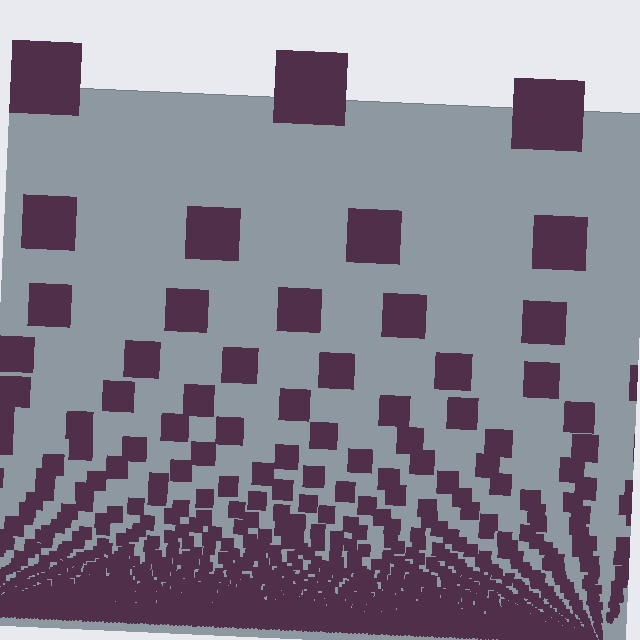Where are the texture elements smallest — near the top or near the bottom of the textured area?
Near the bottom.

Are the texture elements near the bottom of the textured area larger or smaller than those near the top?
Smaller. The gradient is inverted — elements near the bottom are smaller and denser.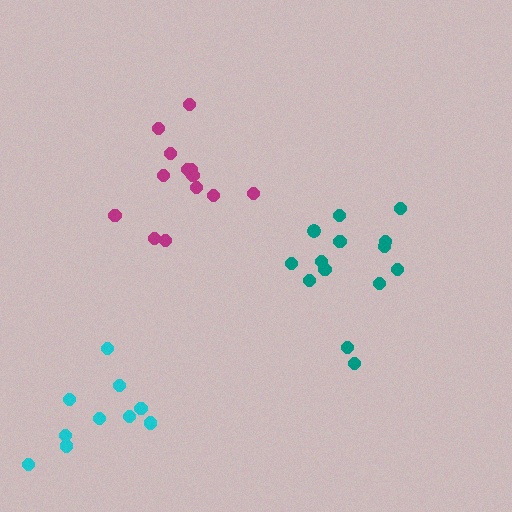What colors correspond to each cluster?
The clusters are colored: cyan, teal, magenta.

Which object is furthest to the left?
The cyan cluster is leftmost.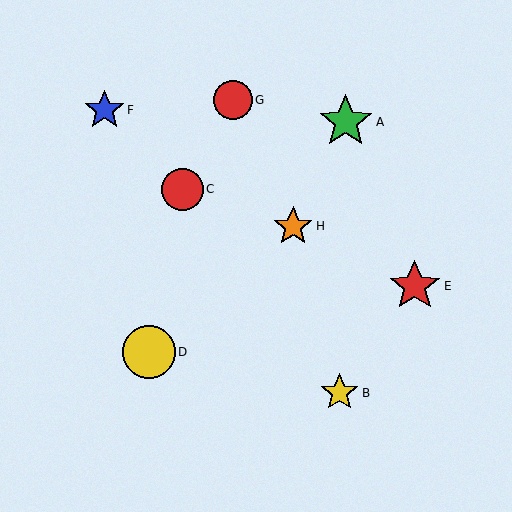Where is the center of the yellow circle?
The center of the yellow circle is at (149, 352).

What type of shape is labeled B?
Shape B is a yellow star.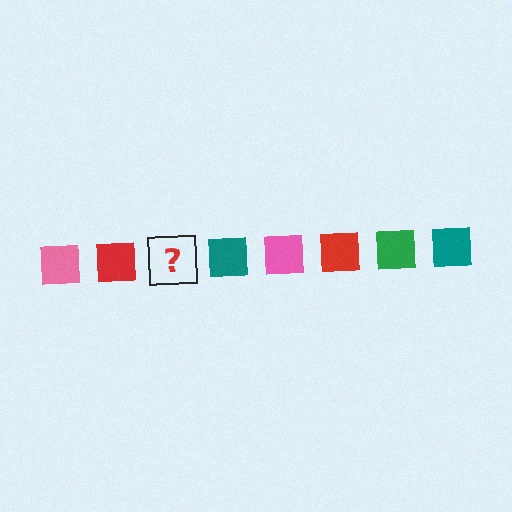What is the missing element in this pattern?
The missing element is a green square.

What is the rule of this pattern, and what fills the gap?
The rule is that the pattern cycles through pink, red, green, teal squares. The gap should be filled with a green square.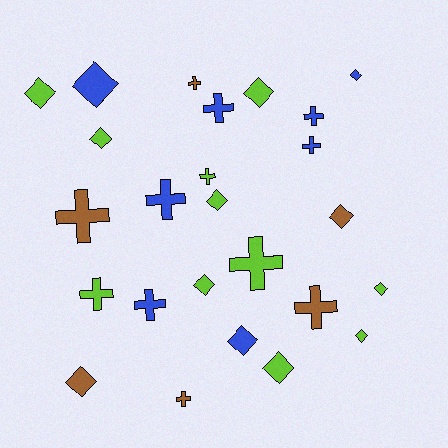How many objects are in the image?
There are 25 objects.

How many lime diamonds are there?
There are 8 lime diamonds.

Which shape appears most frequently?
Diamond, with 13 objects.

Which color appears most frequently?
Lime, with 11 objects.